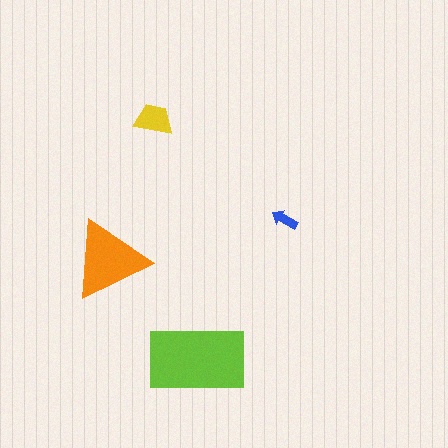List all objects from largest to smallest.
The lime rectangle, the orange triangle, the yellow trapezoid, the blue arrow.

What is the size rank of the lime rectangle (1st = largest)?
1st.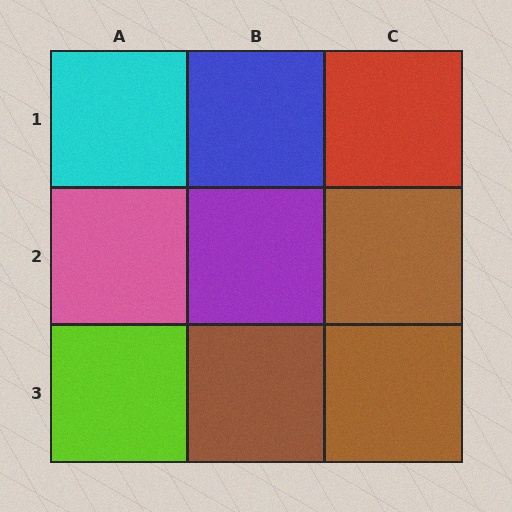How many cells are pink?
1 cell is pink.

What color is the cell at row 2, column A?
Pink.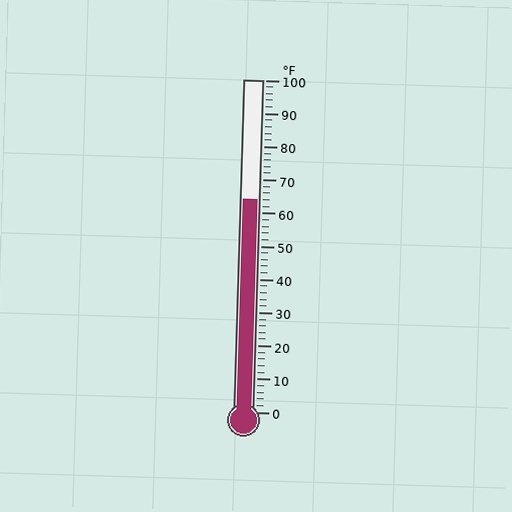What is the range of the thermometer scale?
The thermometer scale ranges from 0°F to 100°F.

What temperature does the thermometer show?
The thermometer shows approximately 64°F.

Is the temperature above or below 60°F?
The temperature is above 60°F.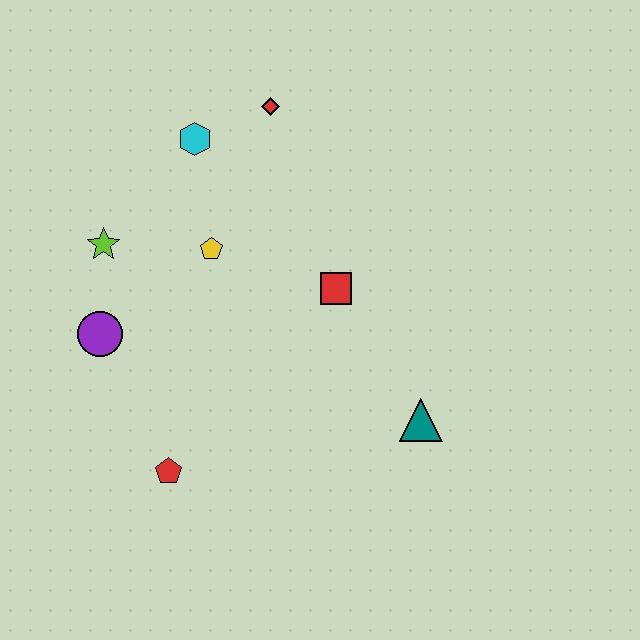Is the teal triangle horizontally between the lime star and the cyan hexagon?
No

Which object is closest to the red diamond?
The cyan hexagon is closest to the red diamond.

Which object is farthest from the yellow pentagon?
The teal triangle is farthest from the yellow pentagon.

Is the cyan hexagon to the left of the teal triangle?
Yes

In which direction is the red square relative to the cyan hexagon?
The red square is below the cyan hexagon.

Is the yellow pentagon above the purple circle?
Yes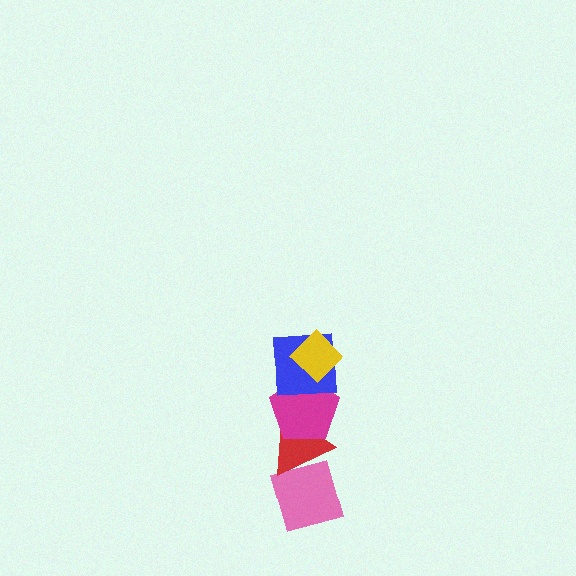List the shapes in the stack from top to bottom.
From top to bottom: the yellow diamond, the blue square, the magenta pentagon, the red triangle, the pink diamond.